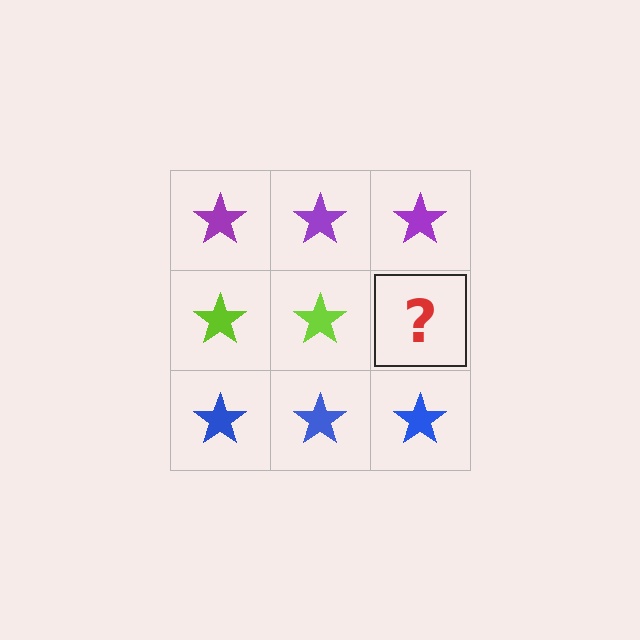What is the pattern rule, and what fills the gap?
The rule is that each row has a consistent color. The gap should be filled with a lime star.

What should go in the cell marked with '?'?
The missing cell should contain a lime star.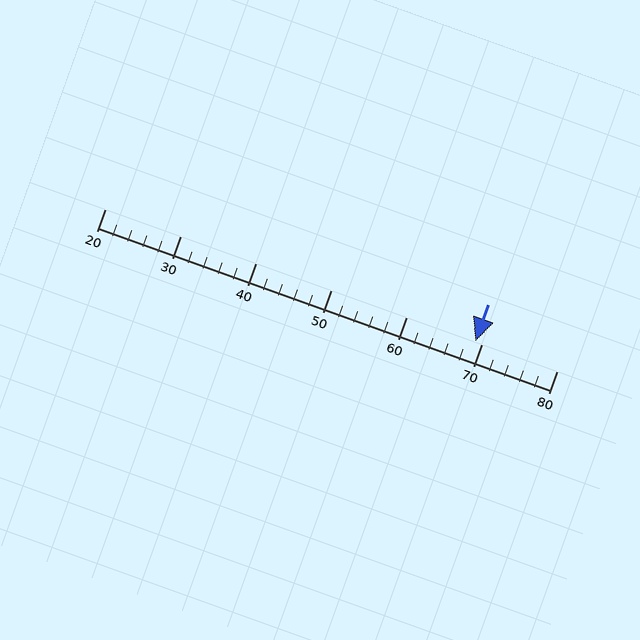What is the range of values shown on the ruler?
The ruler shows values from 20 to 80.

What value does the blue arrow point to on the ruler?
The blue arrow points to approximately 69.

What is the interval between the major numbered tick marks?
The major tick marks are spaced 10 units apart.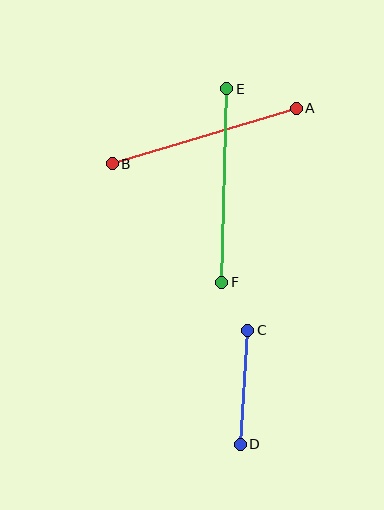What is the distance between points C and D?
The distance is approximately 114 pixels.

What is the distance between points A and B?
The distance is approximately 192 pixels.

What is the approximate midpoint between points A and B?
The midpoint is at approximately (204, 136) pixels.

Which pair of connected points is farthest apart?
Points E and F are farthest apart.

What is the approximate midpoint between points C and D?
The midpoint is at approximately (244, 387) pixels.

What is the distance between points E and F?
The distance is approximately 194 pixels.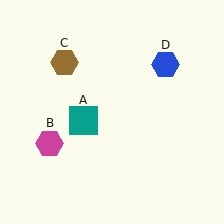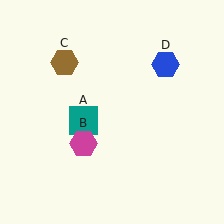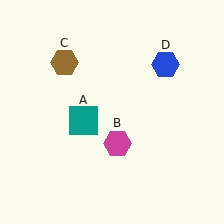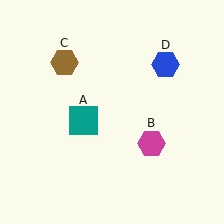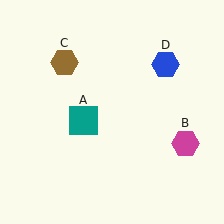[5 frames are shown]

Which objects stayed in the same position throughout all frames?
Teal square (object A) and brown hexagon (object C) and blue hexagon (object D) remained stationary.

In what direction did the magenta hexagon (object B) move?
The magenta hexagon (object B) moved right.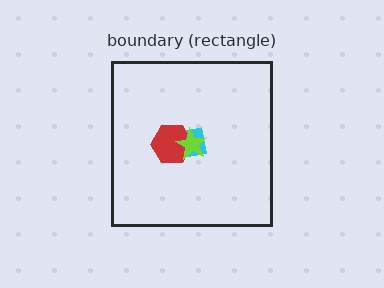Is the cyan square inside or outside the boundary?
Inside.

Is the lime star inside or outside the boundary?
Inside.